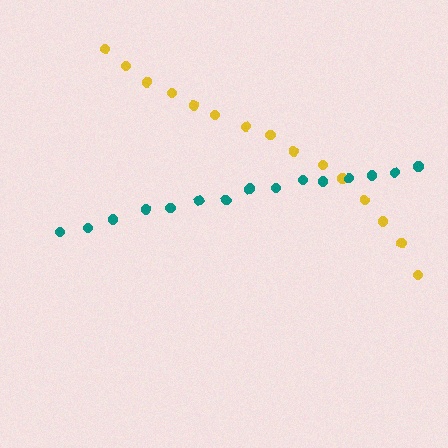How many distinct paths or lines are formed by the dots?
There are 2 distinct paths.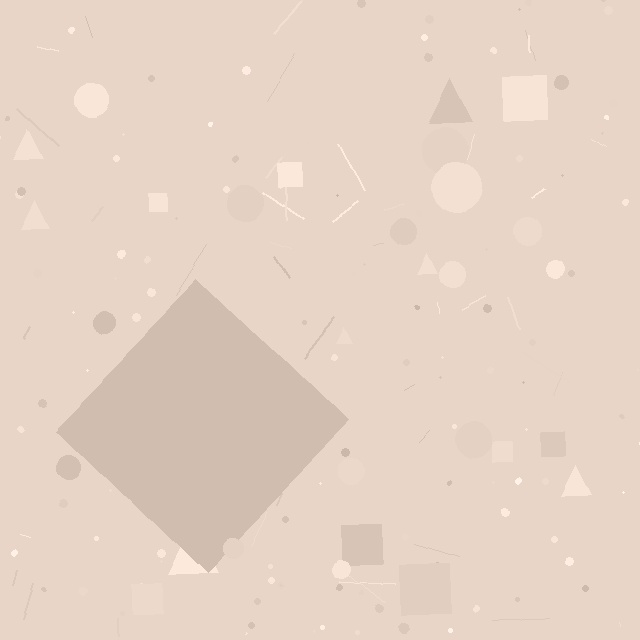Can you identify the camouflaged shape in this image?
The camouflaged shape is a diamond.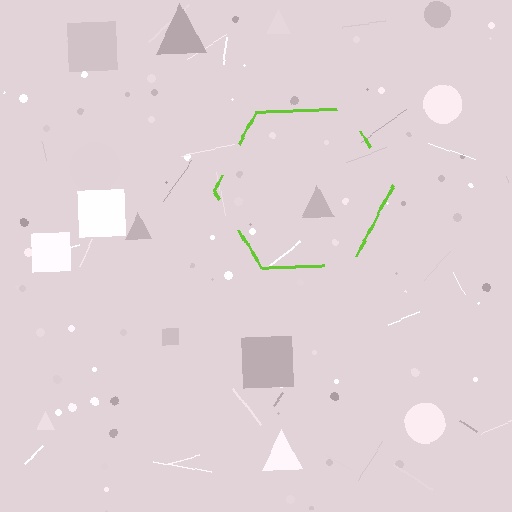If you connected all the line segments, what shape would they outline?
They would outline a hexagon.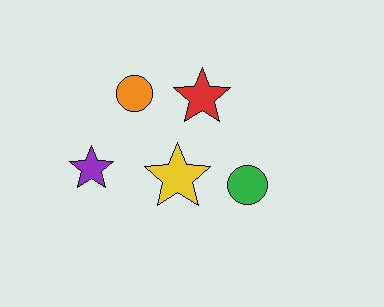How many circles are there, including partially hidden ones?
There are 2 circles.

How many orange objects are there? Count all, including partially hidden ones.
There is 1 orange object.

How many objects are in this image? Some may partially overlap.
There are 5 objects.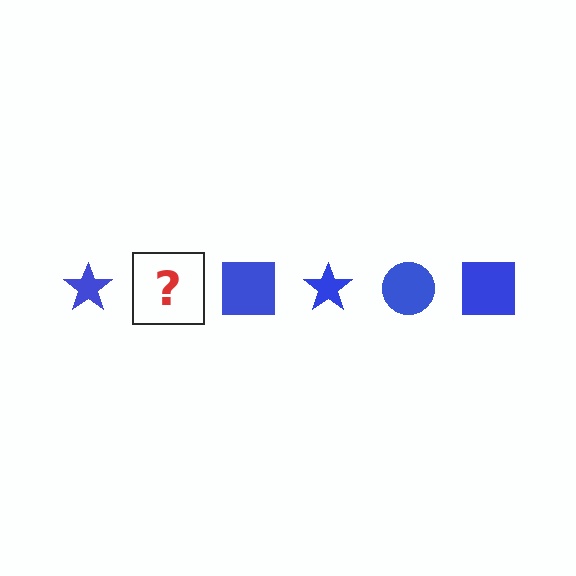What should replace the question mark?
The question mark should be replaced with a blue circle.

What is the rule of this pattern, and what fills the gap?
The rule is that the pattern cycles through star, circle, square shapes in blue. The gap should be filled with a blue circle.